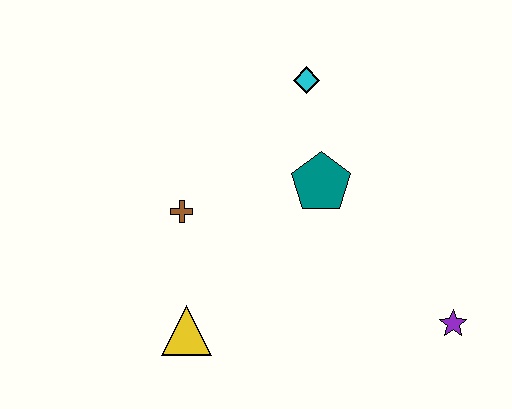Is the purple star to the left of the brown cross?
No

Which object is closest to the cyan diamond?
The teal pentagon is closest to the cyan diamond.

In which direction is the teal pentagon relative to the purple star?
The teal pentagon is above the purple star.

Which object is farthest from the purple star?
The brown cross is farthest from the purple star.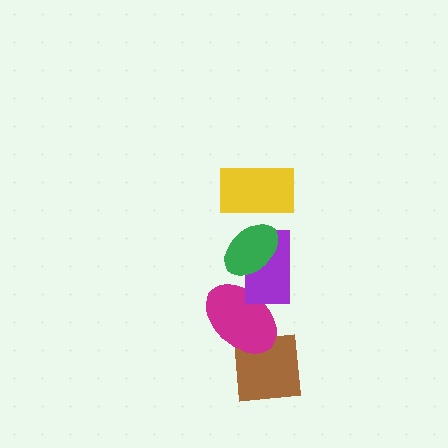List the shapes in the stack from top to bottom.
From top to bottom: the yellow rectangle, the green ellipse, the purple rectangle, the magenta ellipse, the brown square.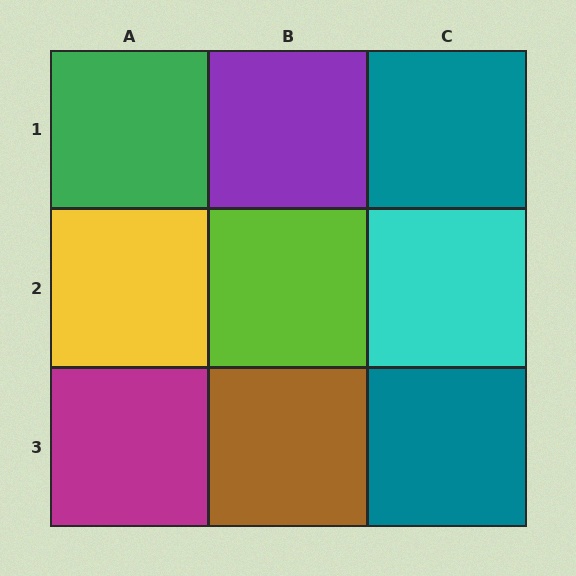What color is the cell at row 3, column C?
Teal.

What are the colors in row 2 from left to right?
Yellow, lime, cyan.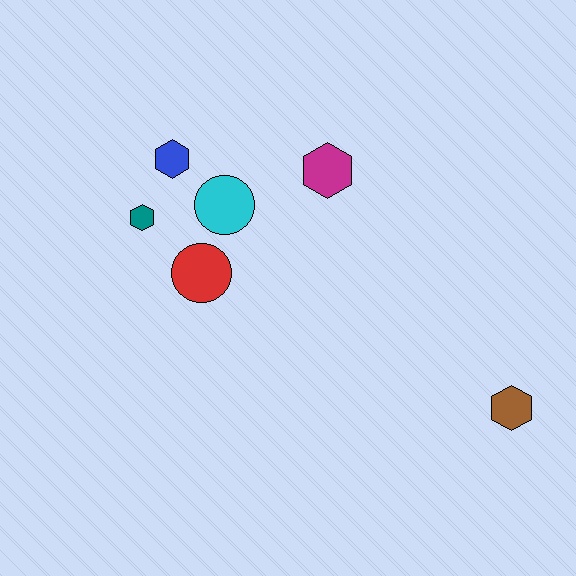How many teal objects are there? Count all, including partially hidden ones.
There is 1 teal object.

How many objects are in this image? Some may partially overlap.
There are 6 objects.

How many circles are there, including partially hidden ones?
There are 2 circles.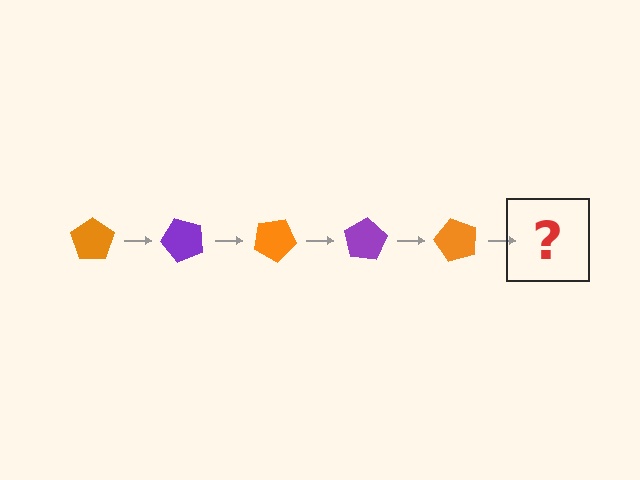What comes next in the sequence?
The next element should be a purple pentagon, rotated 250 degrees from the start.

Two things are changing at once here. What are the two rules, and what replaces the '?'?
The two rules are that it rotates 50 degrees each step and the color cycles through orange and purple. The '?' should be a purple pentagon, rotated 250 degrees from the start.